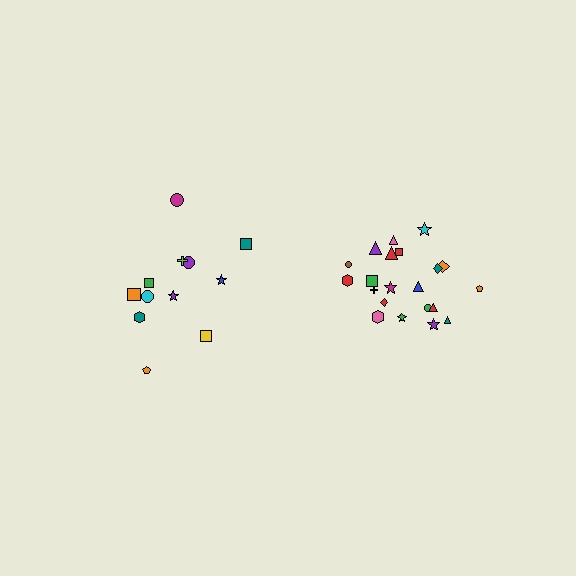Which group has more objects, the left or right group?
The right group.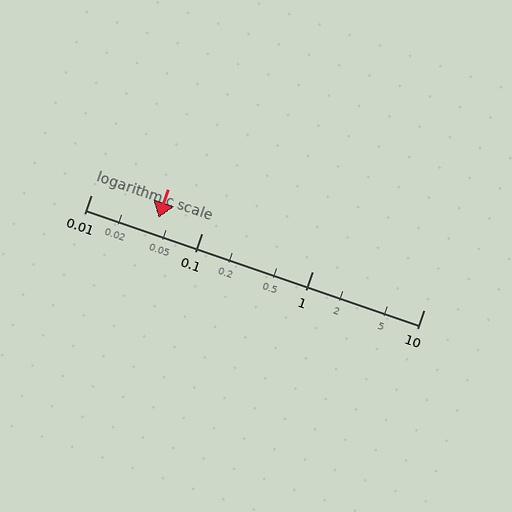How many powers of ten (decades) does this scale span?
The scale spans 3 decades, from 0.01 to 10.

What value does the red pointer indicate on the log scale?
The pointer indicates approximately 0.041.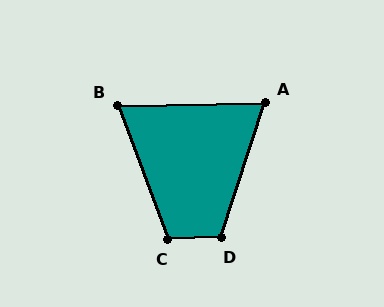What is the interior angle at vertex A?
Approximately 71 degrees (acute).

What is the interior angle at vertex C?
Approximately 109 degrees (obtuse).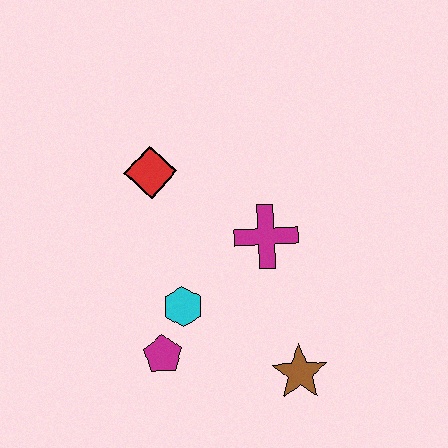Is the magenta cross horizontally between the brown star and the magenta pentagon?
Yes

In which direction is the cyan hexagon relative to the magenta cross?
The cyan hexagon is to the left of the magenta cross.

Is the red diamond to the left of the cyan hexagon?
Yes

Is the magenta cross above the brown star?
Yes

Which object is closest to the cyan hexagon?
The magenta pentagon is closest to the cyan hexagon.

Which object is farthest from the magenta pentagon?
The red diamond is farthest from the magenta pentagon.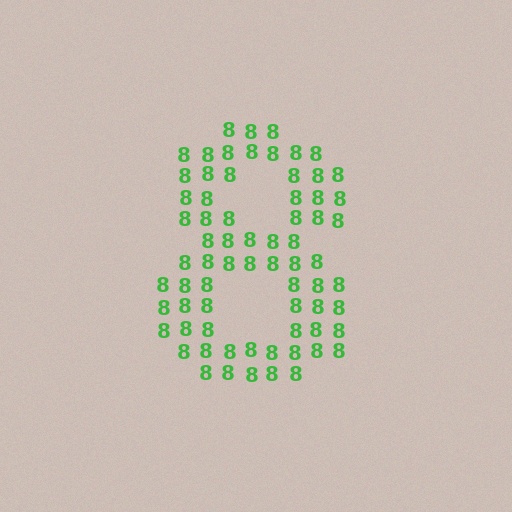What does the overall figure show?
The overall figure shows the digit 8.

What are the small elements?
The small elements are digit 8's.